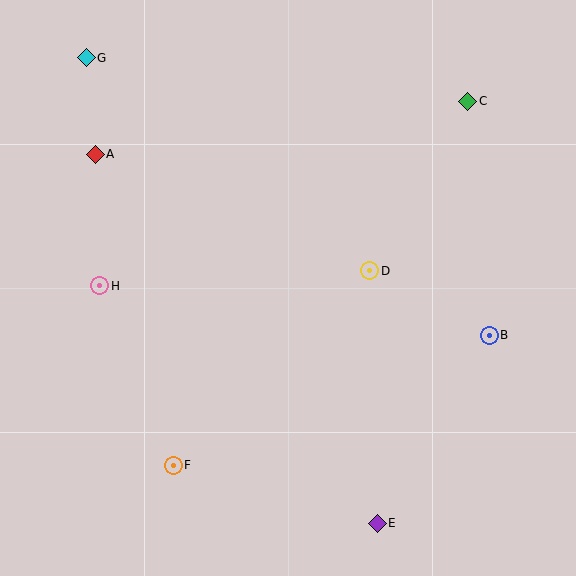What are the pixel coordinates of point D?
Point D is at (370, 271).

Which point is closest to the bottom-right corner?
Point E is closest to the bottom-right corner.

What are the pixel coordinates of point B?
Point B is at (489, 335).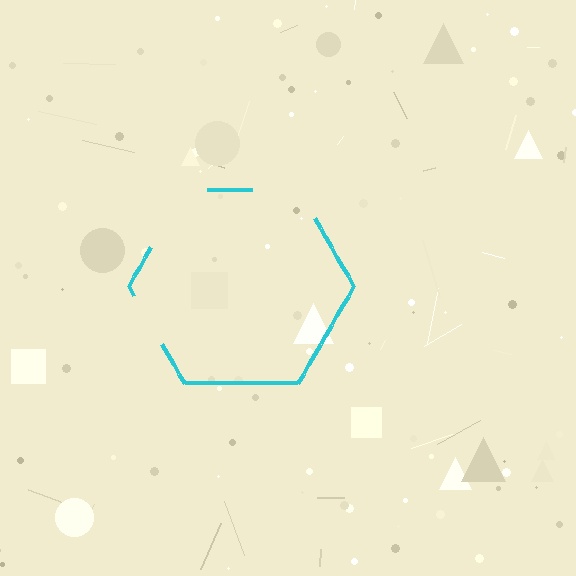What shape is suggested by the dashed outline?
The dashed outline suggests a hexagon.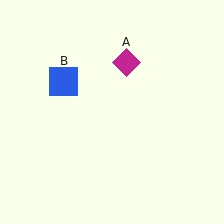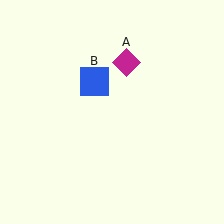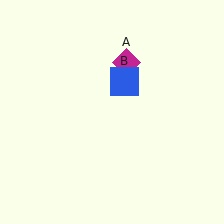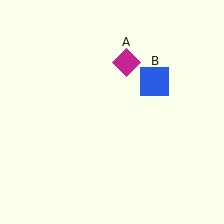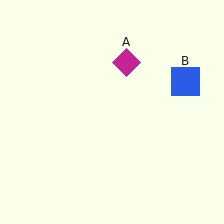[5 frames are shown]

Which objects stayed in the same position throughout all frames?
Magenta diamond (object A) remained stationary.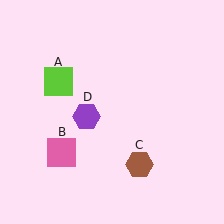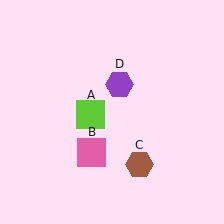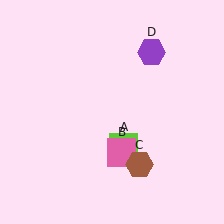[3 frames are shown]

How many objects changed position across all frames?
3 objects changed position: lime square (object A), pink square (object B), purple hexagon (object D).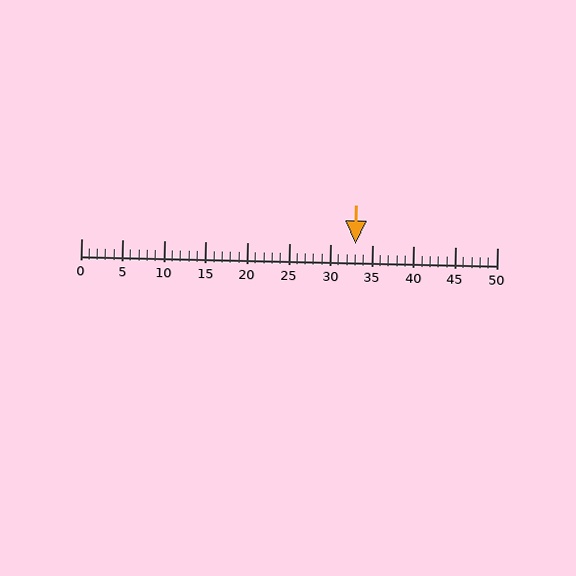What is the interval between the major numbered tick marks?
The major tick marks are spaced 5 units apart.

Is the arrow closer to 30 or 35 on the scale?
The arrow is closer to 35.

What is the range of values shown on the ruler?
The ruler shows values from 0 to 50.